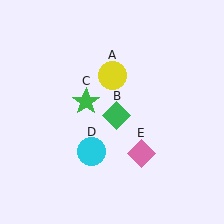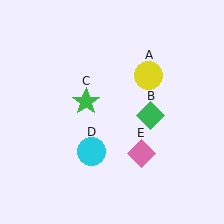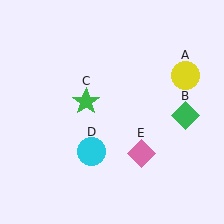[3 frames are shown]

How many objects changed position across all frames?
2 objects changed position: yellow circle (object A), green diamond (object B).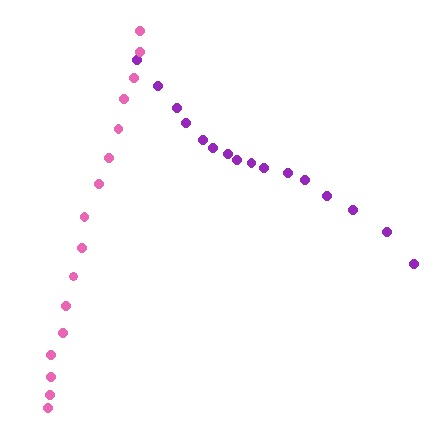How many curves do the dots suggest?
There are 2 distinct paths.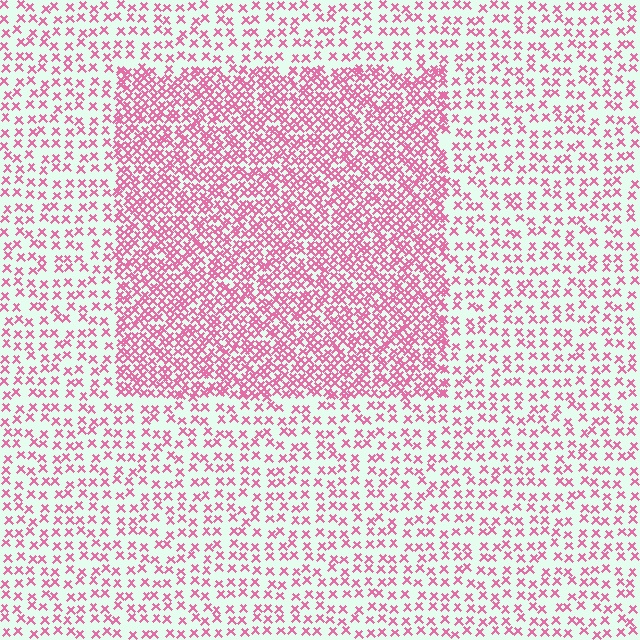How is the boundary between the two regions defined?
The boundary is defined by a change in element density (approximately 2.3x ratio). All elements are the same color, size, and shape.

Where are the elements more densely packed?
The elements are more densely packed inside the rectangle boundary.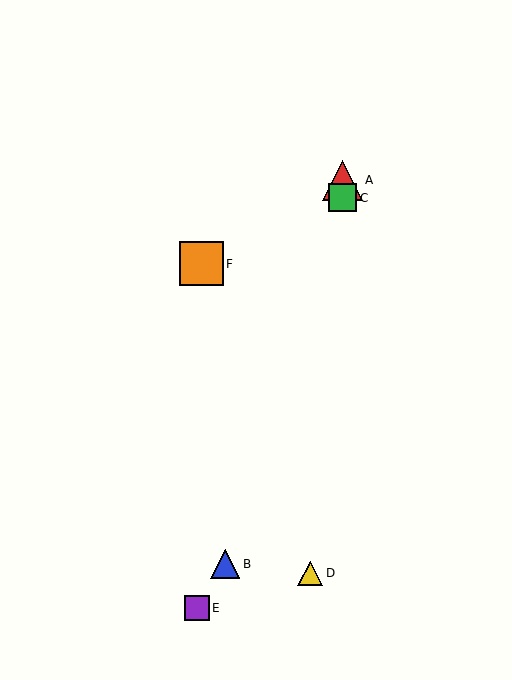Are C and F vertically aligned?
No, C is at x≈342 and F is at x≈201.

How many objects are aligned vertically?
2 objects (A, C) are aligned vertically.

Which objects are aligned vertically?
Objects A, C are aligned vertically.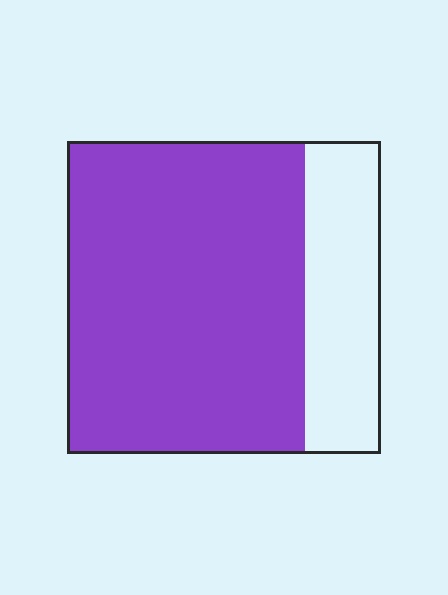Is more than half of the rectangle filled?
Yes.